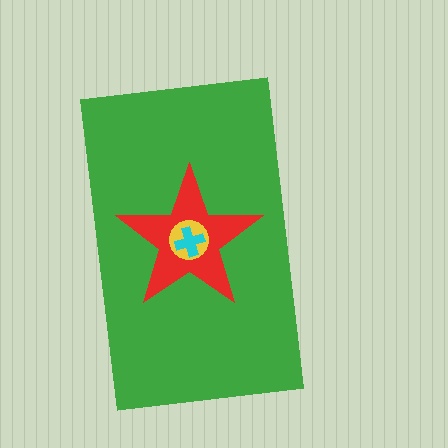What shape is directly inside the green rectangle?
The red star.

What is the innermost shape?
The cyan cross.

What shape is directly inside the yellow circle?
The cyan cross.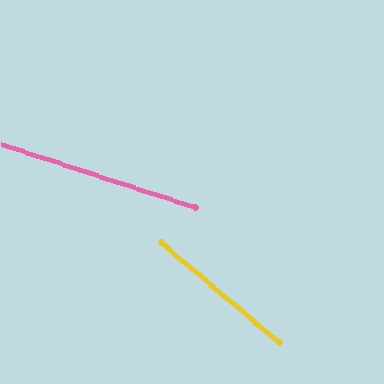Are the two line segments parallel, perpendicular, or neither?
Neither parallel nor perpendicular — they differ by about 22°.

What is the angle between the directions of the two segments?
Approximately 22 degrees.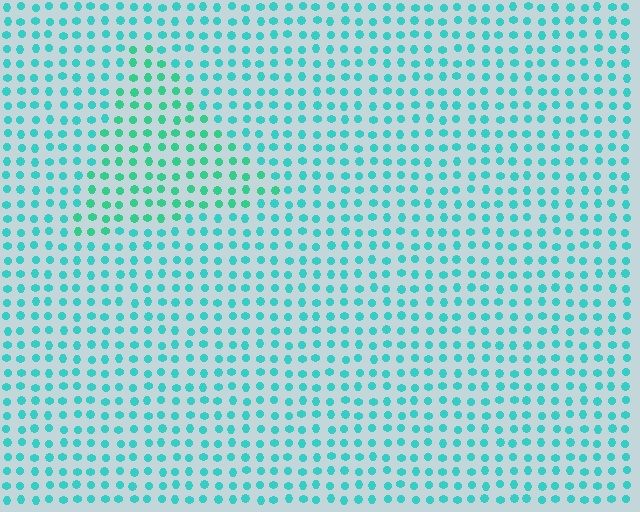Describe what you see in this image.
The image is filled with small cyan elements in a uniform arrangement. A triangle-shaped region is visible where the elements are tinted to a slightly different hue, forming a subtle color boundary.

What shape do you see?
I see a triangle.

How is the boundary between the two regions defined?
The boundary is defined purely by a slight shift in hue (about 23 degrees). Spacing, size, and orientation are identical on both sides.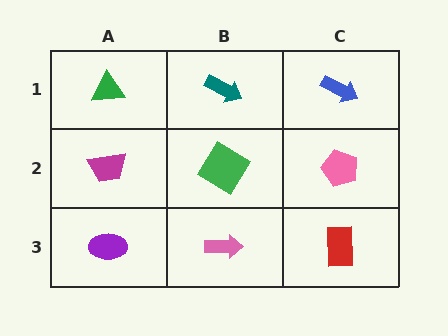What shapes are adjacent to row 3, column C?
A pink pentagon (row 2, column C), a pink arrow (row 3, column B).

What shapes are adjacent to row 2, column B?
A teal arrow (row 1, column B), a pink arrow (row 3, column B), a magenta trapezoid (row 2, column A), a pink pentagon (row 2, column C).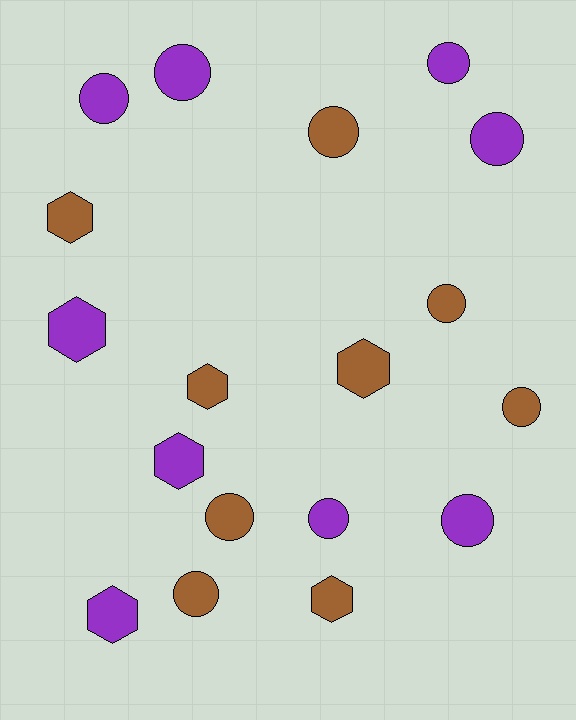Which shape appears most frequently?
Circle, with 11 objects.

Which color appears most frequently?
Brown, with 9 objects.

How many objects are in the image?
There are 18 objects.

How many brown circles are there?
There are 5 brown circles.